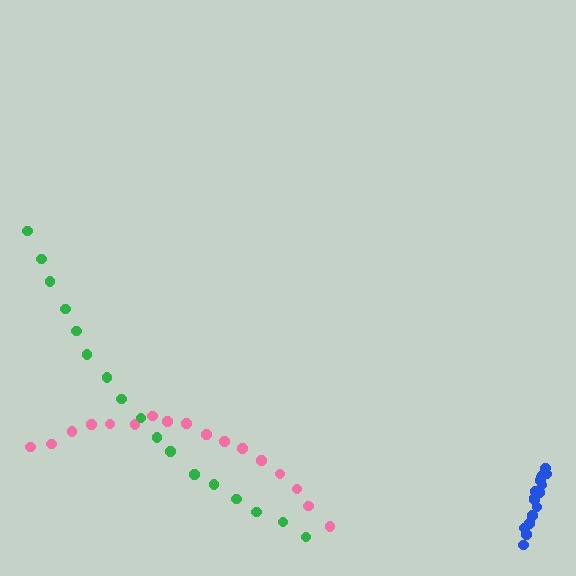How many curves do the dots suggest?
There are 3 distinct paths.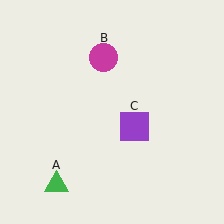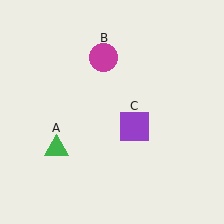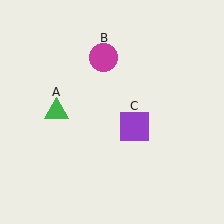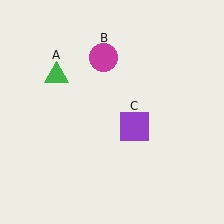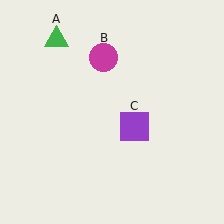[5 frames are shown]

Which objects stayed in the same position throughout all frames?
Magenta circle (object B) and purple square (object C) remained stationary.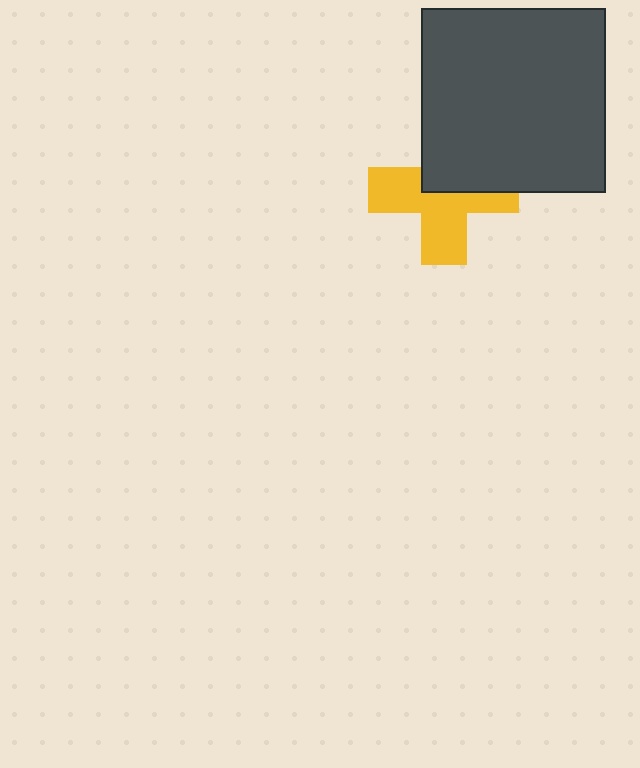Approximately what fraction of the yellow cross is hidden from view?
Roughly 42% of the yellow cross is hidden behind the dark gray square.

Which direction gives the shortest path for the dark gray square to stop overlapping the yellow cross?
Moving up gives the shortest separation.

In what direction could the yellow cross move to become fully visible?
The yellow cross could move down. That would shift it out from behind the dark gray square entirely.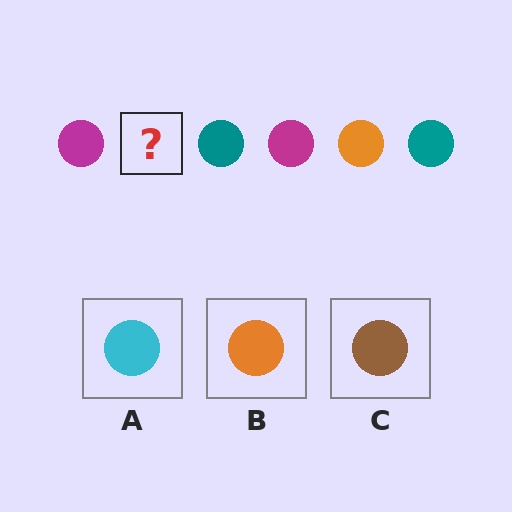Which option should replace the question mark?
Option B.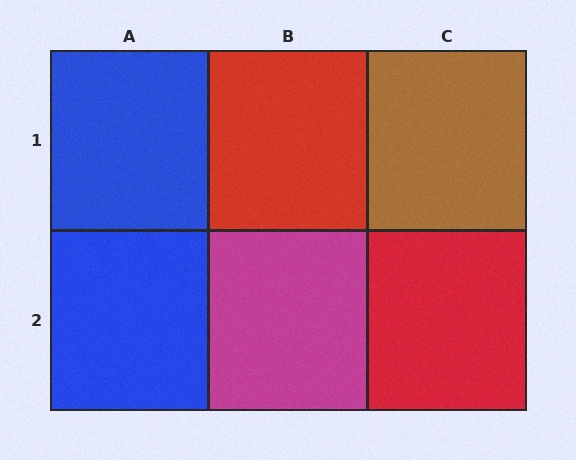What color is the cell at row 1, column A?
Blue.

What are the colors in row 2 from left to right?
Blue, magenta, red.